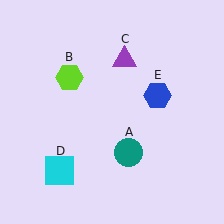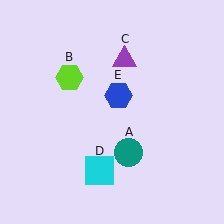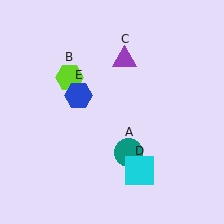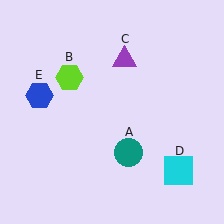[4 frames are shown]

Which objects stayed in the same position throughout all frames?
Teal circle (object A) and lime hexagon (object B) and purple triangle (object C) remained stationary.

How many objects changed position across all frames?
2 objects changed position: cyan square (object D), blue hexagon (object E).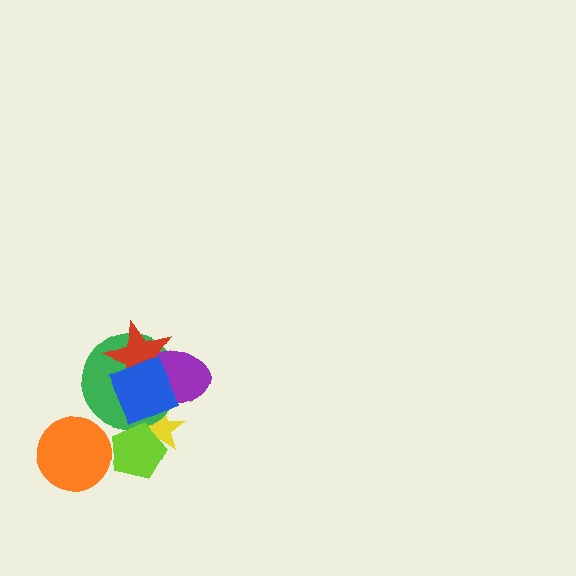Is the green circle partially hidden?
Yes, it is partially covered by another shape.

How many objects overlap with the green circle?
4 objects overlap with the green circle.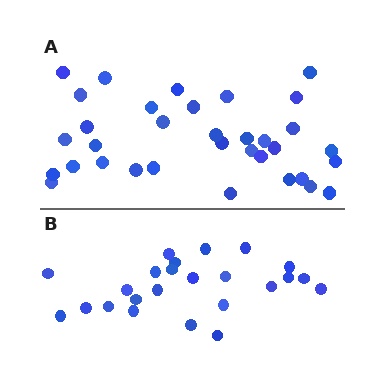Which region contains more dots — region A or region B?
Region A (the top region) has more dots.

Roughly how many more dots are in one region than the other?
Region A has roughly 10 or so more dots than region B.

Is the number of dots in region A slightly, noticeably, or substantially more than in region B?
Region A has noticeably more, but not dramatically so. The ratio is roughly 1.4 to 1.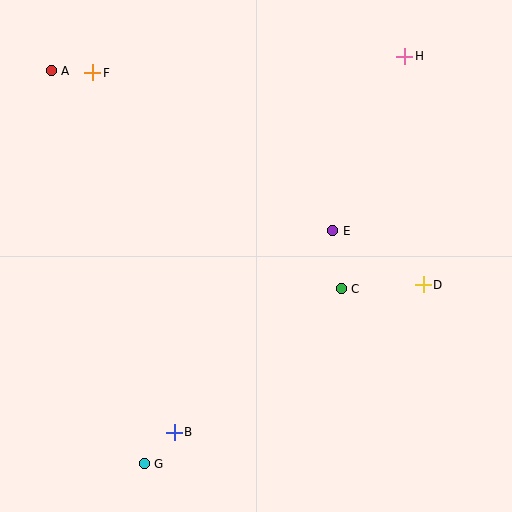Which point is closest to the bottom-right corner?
Point D is closest to the bottom-right corner.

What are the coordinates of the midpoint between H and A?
The midpoint between H and A is at (228, 63).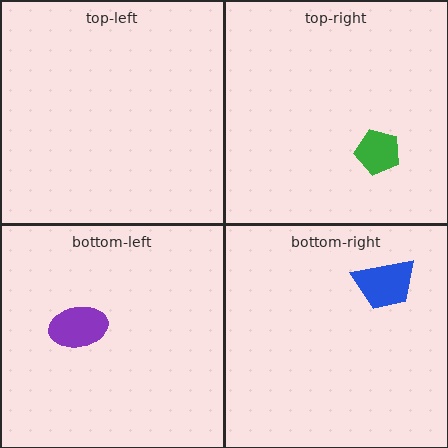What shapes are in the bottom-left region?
The purple ellipse.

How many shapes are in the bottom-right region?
1.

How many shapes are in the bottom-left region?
1.